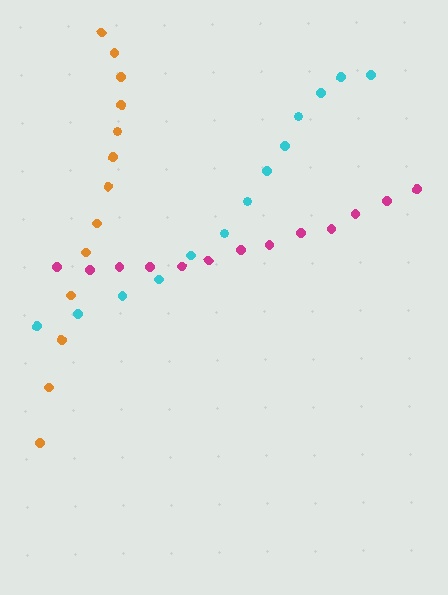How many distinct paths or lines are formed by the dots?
There are 3 distinct paths.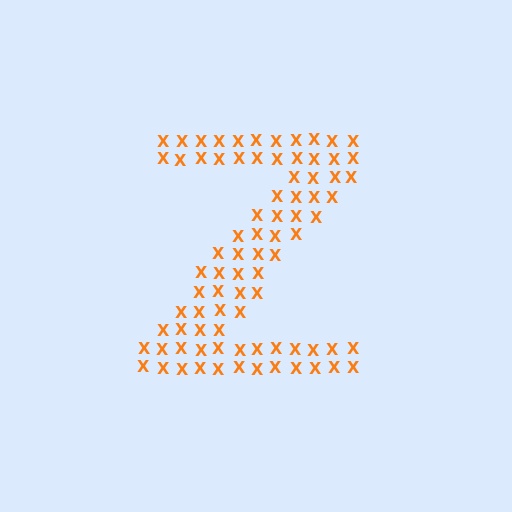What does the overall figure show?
The overall figure shows the letter Z.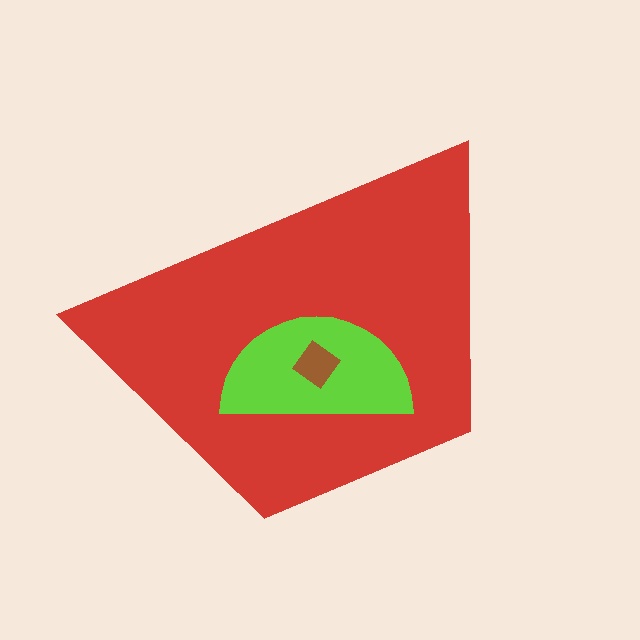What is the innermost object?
The brown diamond.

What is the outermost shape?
The red trapezoid.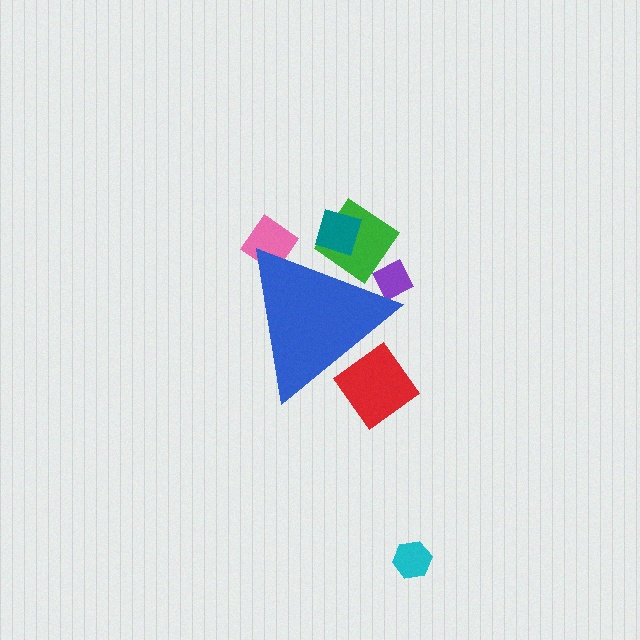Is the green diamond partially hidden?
Yes, the green diamond is partially hidden behind the blue triangle.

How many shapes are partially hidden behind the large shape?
5 shapes are partially hidden.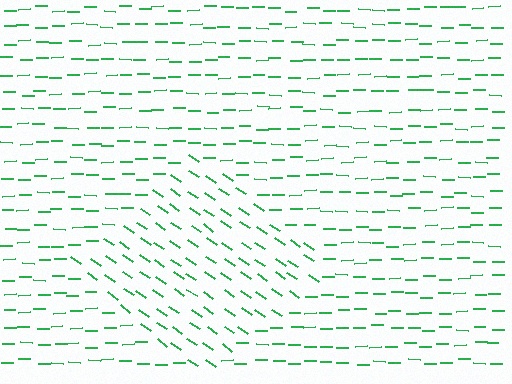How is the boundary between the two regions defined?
The boundary is defined purely by a change in line orientation (approximately 35 degrees difference). All lines are the same color and thickness.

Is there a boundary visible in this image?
Yes, there is a texture boundary formed by a change in line orientation.